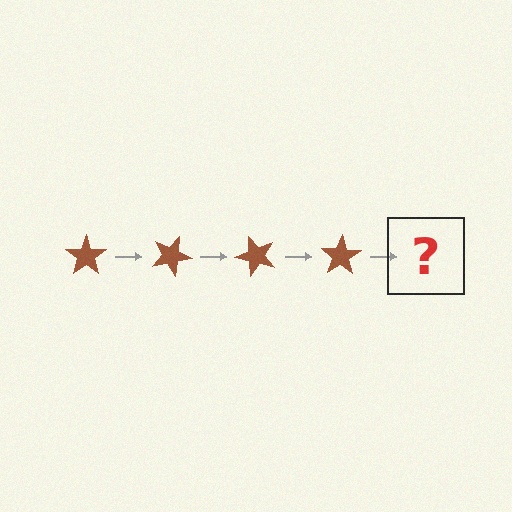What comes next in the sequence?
The next element should be a brown star rotated 100 degrees.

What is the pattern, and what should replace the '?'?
The pattern is that the star rotates 25 degrees each step. The '?' should be a brown star rotated 100 degrees.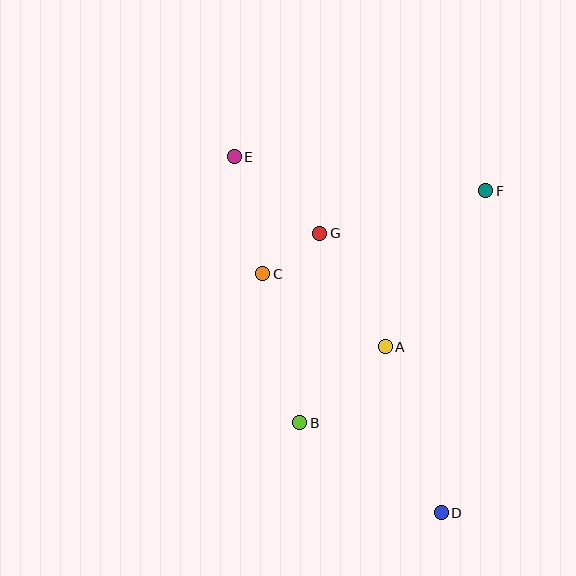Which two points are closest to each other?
Points C and G are closest to each other.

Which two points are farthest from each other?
Points D and E are farthest from each other.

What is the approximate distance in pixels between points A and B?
The distance between A and B is approximately 114 pixels.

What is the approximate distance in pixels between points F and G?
The distance between F and G is approximately 171 pixels.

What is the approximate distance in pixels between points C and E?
The distance between C and E is approximately 120 pixels.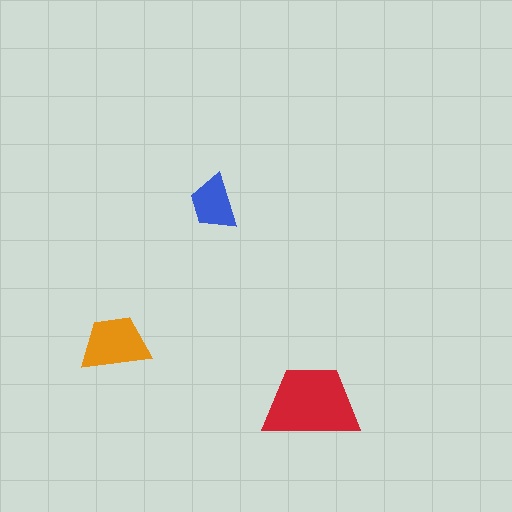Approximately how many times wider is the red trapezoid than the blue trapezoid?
About 1.5 times wider.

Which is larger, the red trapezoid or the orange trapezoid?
The red one.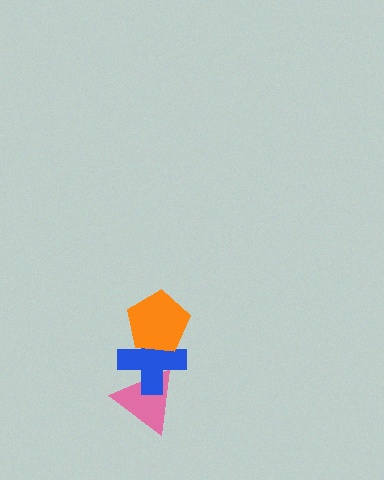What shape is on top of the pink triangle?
The blue cross is on top of the pink triangle.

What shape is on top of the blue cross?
The orange pentagon is on top of the blue cross.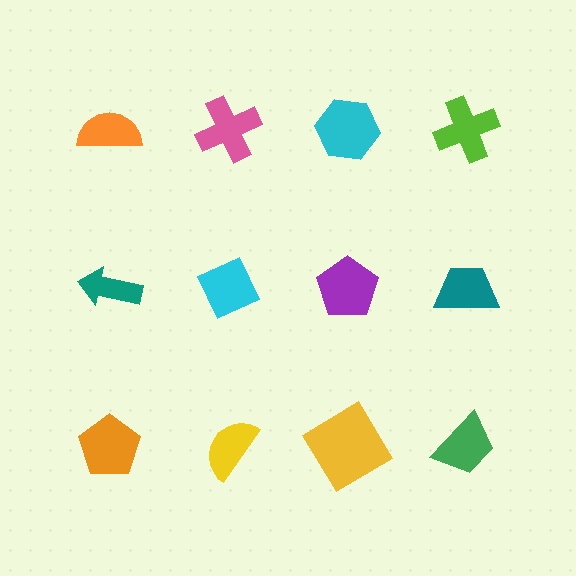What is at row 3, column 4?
A green trapezoid.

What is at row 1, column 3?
A cyan hexagon.